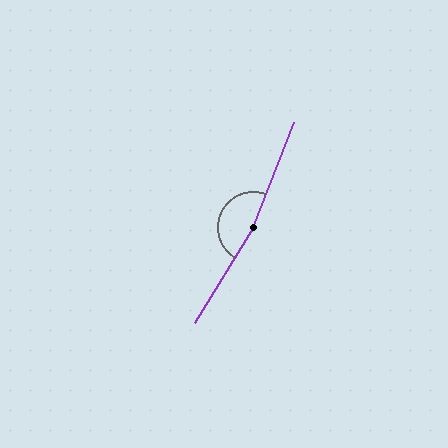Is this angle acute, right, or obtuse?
It is obtuse.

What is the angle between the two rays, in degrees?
Approximately 170 degrees.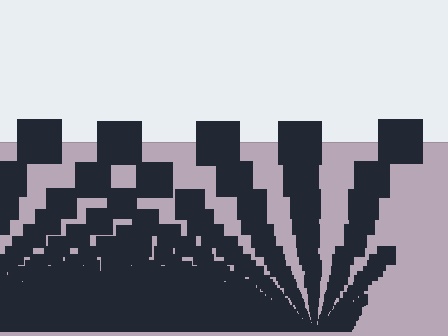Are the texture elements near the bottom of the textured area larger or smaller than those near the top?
Smaller. The gradient is inverted — elements near the bottom are smaller and denser.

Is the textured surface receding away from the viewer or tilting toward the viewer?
The surface appears to tilt toward the viewer. Texture elements get larger and sparser toward the top.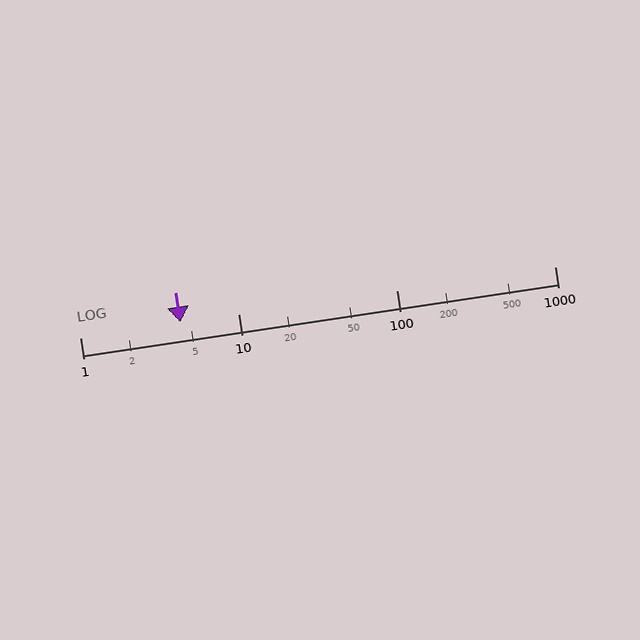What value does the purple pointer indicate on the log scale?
The pointer indicates approximately 4.3.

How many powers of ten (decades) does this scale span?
The scale spans 3 decades, from 1 to 1000.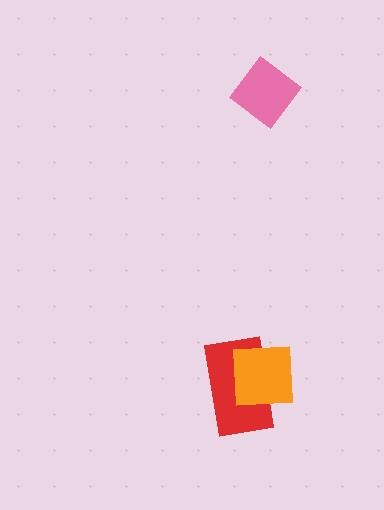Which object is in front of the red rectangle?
The orange square is in front of the red rectangle.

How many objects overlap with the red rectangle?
1 object overlaps with the red rectangle.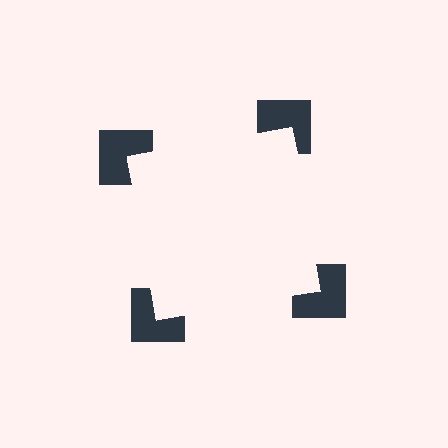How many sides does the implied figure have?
4 sides.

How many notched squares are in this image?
There are 4 — one at each vertex of the illusory square.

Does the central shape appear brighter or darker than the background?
It typically appears slightly brighter than the background, even though no actual brightness change is drawn.